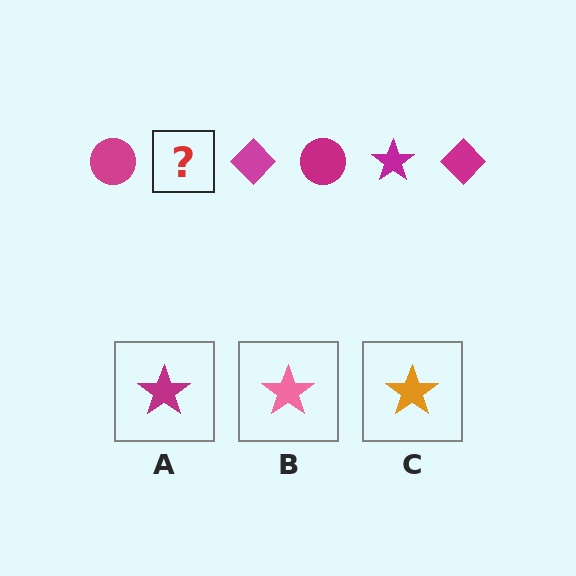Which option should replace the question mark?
Option A.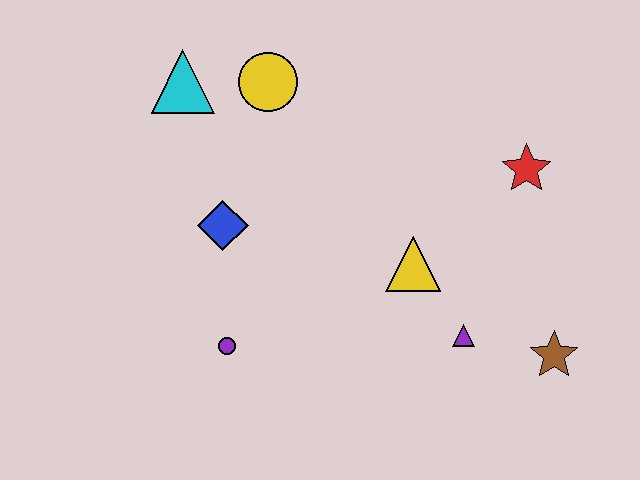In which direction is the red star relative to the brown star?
The red star is above the brown star.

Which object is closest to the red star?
The yellow triangle is closest to the red star.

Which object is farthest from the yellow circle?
The brown star is farthest from the yellow circle.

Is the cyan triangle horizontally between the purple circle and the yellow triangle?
No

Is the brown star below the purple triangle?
Yes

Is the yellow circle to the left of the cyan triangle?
No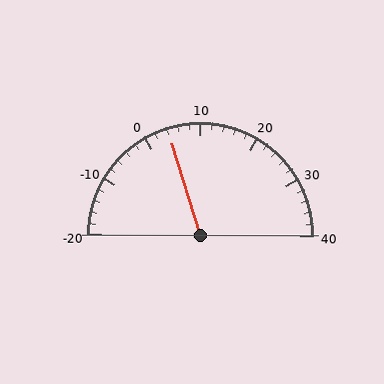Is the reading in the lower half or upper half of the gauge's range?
The reading is in the lower half of the range (-20 to 40).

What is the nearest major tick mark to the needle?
The nearest major tick mark is 0.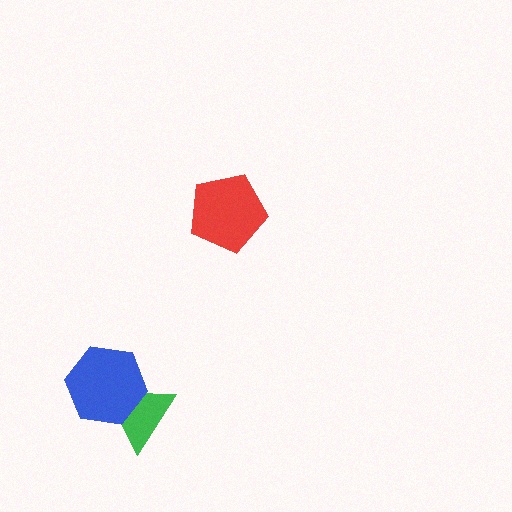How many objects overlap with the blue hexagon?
1 object overlaps with the blue hexagon.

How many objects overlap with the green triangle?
1 object overlaps with the green triangle.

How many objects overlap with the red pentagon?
0 objects overlap with the red pentagon.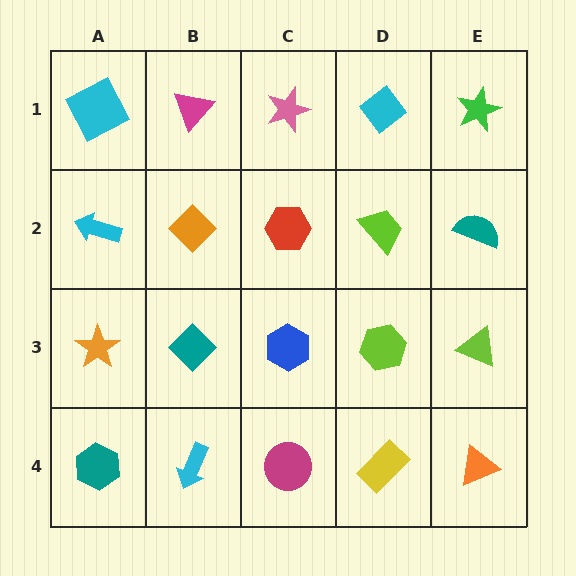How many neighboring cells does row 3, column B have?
4.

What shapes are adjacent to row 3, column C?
A red hexagon (row 2, column C), a magenta circle (row 4, column C), a teal diamond (row 3, column B), a lime hexagon (row 3, column D).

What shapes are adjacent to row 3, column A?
A cyan arrow (row 2, column A), a teal hexagon (row 4, column A), a teal diamond (row 3, column B).